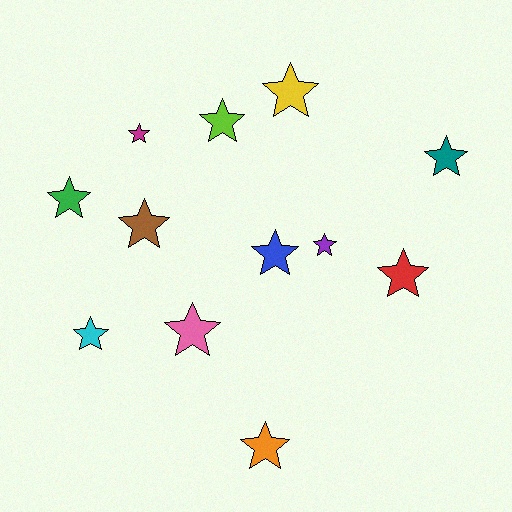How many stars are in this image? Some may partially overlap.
There are 12 stars.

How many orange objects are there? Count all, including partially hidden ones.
There is 1 orange object.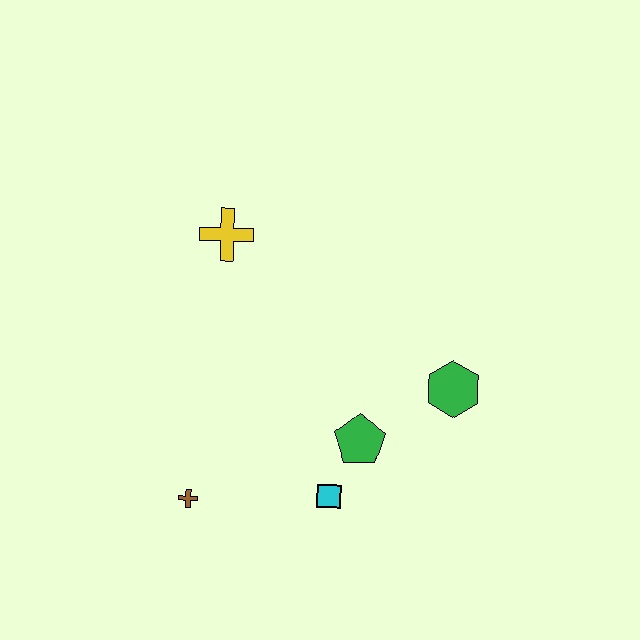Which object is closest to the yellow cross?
The green pentagon is closest to the yellow cross.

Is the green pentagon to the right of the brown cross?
Yes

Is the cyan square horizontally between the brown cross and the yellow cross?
No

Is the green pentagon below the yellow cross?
Yes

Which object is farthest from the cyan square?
The yellow cross is farthest from the cyan square.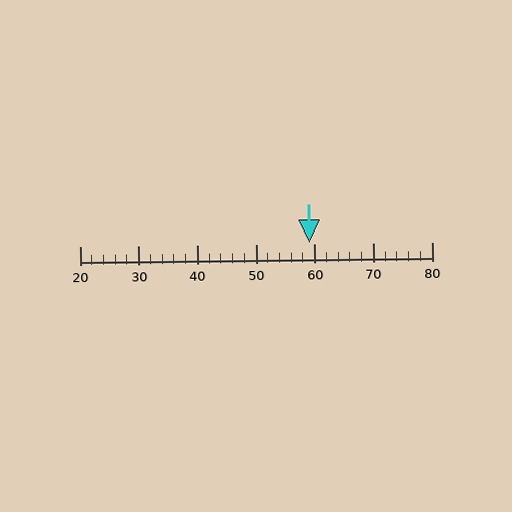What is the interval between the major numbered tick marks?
The major tick marks are spaced 10 units apart.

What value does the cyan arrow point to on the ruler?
The cyan arrow points to approximately 59.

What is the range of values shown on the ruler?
The ruler shows values from 20 to 80.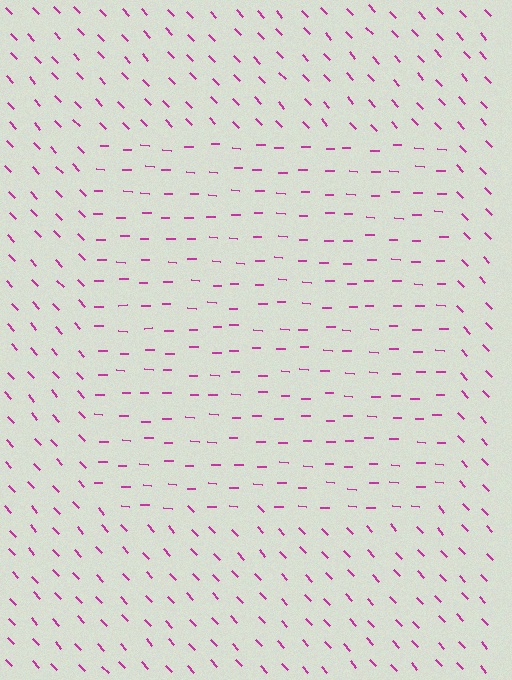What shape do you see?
I see a rectangle.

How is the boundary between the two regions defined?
The boundary is defined purely by a change in line orientation (approximately 45 degrees difference). All lines are the same color and thickness.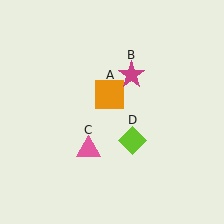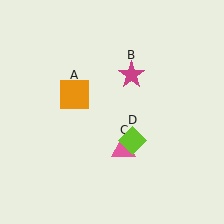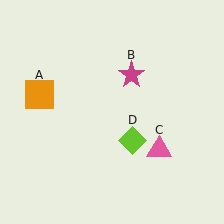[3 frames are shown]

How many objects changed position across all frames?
2 objects changed position: orange square (object A), pink triangle (object C).